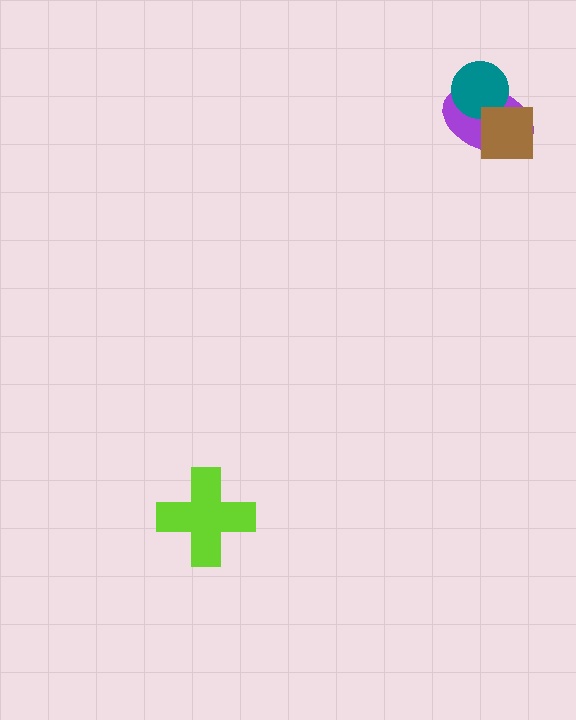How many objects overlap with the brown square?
1 object overlaps with the brown square.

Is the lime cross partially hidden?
No, no other shape covers it.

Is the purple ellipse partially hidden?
Yes, it is partially covered by another shape.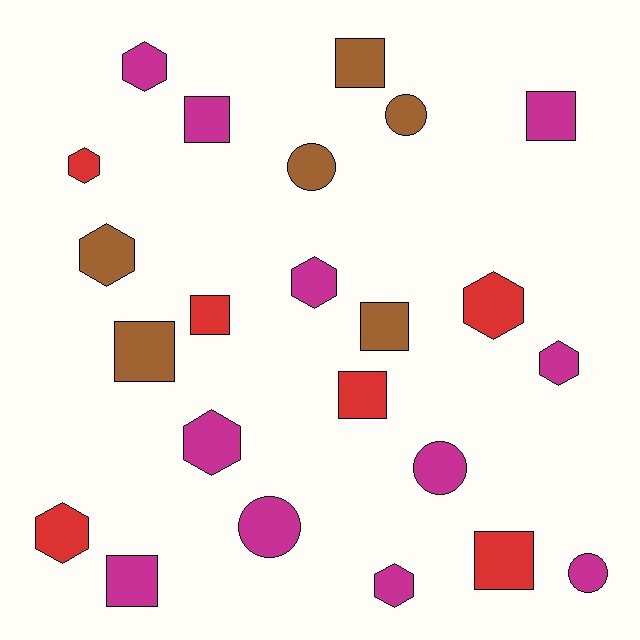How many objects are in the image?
There are 23 objects.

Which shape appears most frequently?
Hexagon, with 9 objects.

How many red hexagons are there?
There are 3 red hexagons.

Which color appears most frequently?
Magenta, with 11 objects.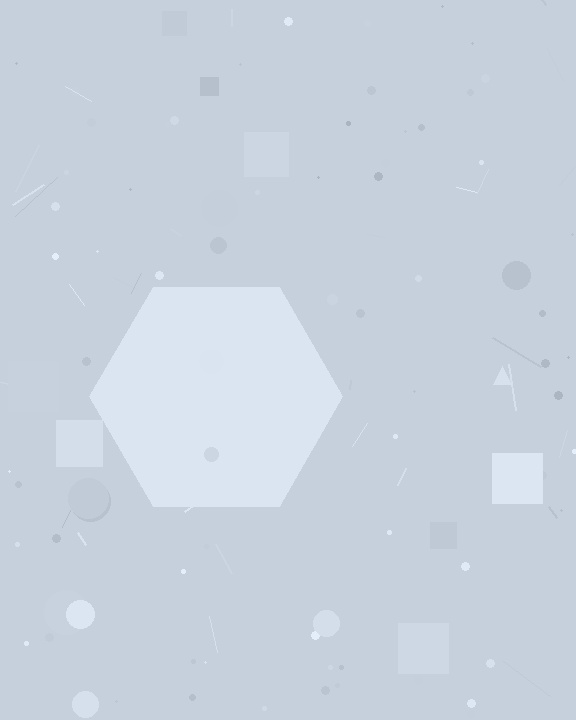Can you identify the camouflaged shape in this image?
The camouflaged shape is a hexagon.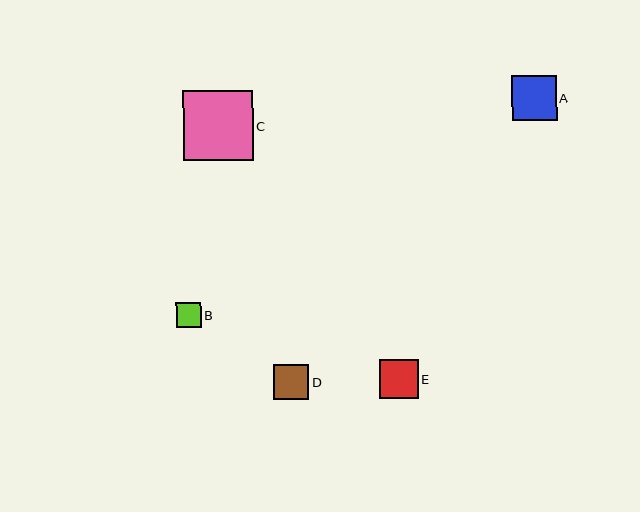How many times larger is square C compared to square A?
Square C is approximately 1.6 times the size of square A.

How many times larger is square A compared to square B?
Square A is approximately 1.9 times the size of square B.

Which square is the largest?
Square C is the largest with a size of approximately 70 pixels.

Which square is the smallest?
Square B is the smallest with a size of approximately 24 pixels.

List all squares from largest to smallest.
From largest to smallest: C, A, E, D, B.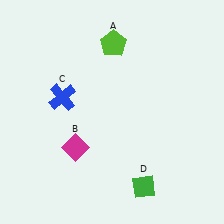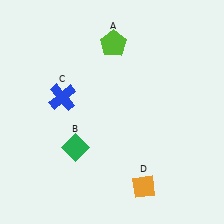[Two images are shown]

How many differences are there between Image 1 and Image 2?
There are 2 differences between the two images.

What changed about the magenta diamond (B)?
In Image 1, B is magenta. In Image 2, it changed to green.